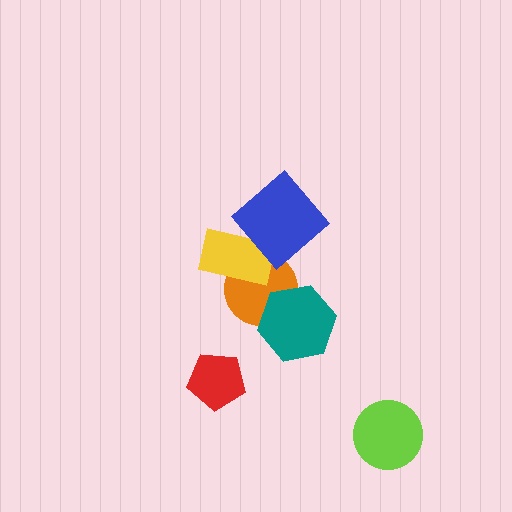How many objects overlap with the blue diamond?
2 objects overlap with the blue diamond.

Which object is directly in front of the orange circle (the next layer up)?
The yellow rectangle is directly in front of the orange circle.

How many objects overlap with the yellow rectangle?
2 objects overlap with the yellow rectangle.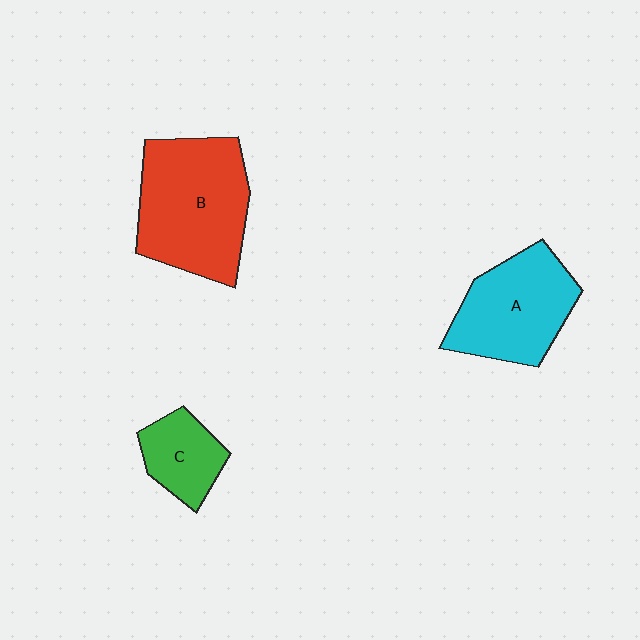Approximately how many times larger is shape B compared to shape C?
Approximately 2.4 times.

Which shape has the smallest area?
Shape C (green).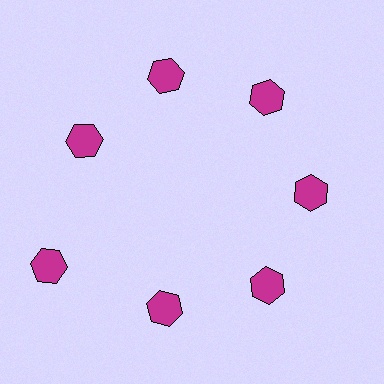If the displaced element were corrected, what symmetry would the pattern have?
It would have 7-fold rotational symmetry — the pattern would map onto itself every 51 degrees.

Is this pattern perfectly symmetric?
No. The 7 magenta hexagons are arranged in a ring, but one element near the 8 o'clock position is pushed outward from the center, breaking the 7-fold rotational symmetry.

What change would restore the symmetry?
The symmetry would be restored by moving it inward, back onto the ring so that all 7 hexagons sit at equal angles and equal distance from the center.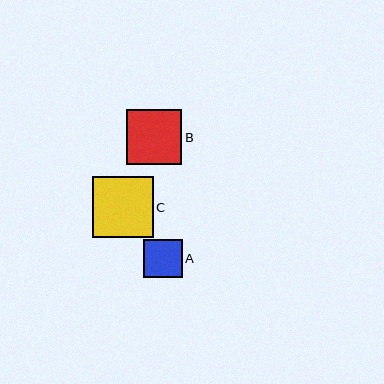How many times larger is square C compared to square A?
Square C is approximately 1.6 times the size of square A.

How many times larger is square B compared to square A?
Square B is approximately 1.4 times the size of square A.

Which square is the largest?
Square C is the largest with a size of approximately 60 pixels.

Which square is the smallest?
Square A is the smallest with a size of approximately 38 pixels.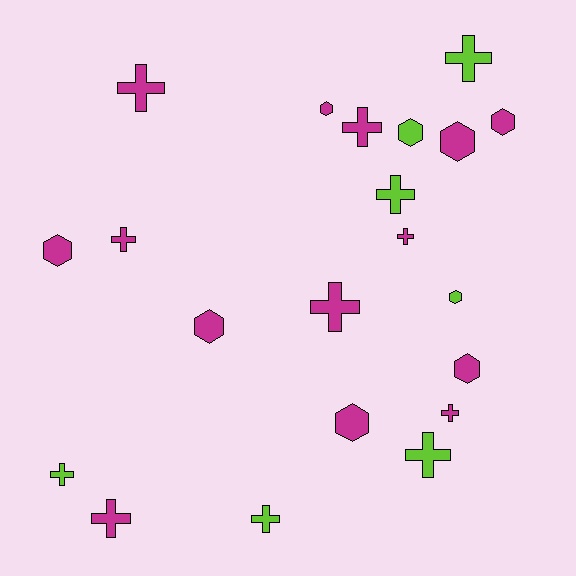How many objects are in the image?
There are 21 objects.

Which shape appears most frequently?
Cross, with 12 objects.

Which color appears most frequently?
Magenta, with 14 objects.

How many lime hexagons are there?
There are 2 lime hexagons.